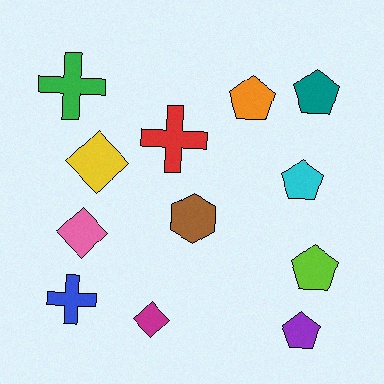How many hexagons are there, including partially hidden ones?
There is 1 hexagon.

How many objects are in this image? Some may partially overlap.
There are 12 objects.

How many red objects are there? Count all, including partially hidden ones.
There is 1 red object.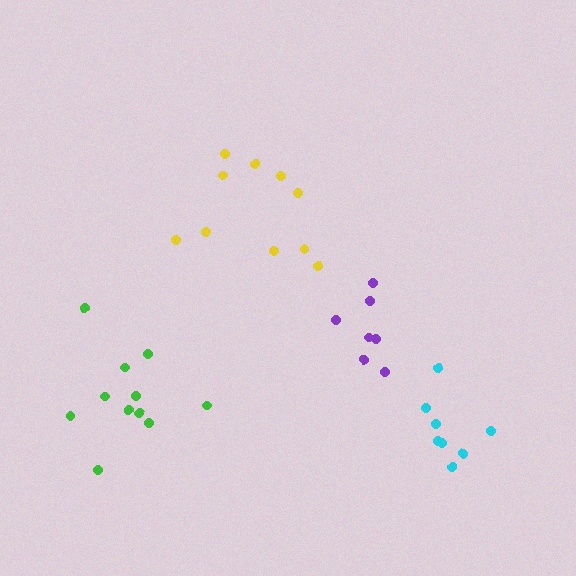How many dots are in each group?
Group 1: 10 dots, Group 2: 8 dots, Group 3: 7 dots, Group 4: 11 dots (36 total).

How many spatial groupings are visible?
There are 4 spatial groupings.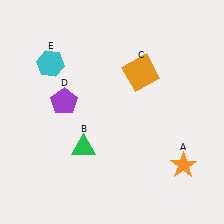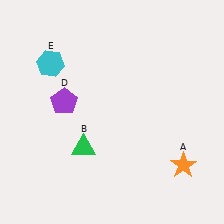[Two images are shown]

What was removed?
The orange square (C) was removed in Image 2.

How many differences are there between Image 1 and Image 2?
There is 1 difference between the two images.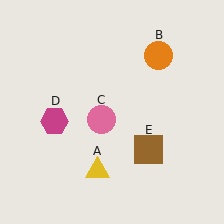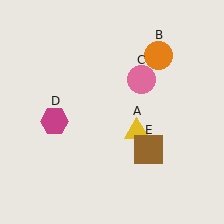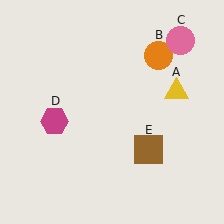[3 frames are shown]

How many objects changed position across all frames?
2 objects changed position: yellow triangle (object A), pink circle (object C).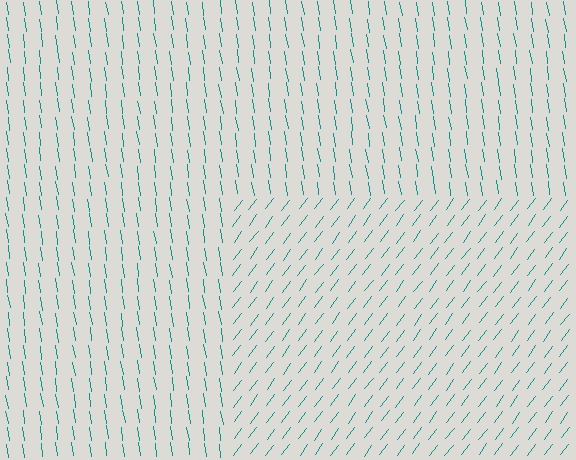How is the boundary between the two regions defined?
The boundary is defined purely by a change in line orientation (approximately 45 degrees difference). All lines are the same color and thickness.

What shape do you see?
I see a rectangle.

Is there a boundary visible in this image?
Yes, there is a texture boundary formed by a change in line orientation.